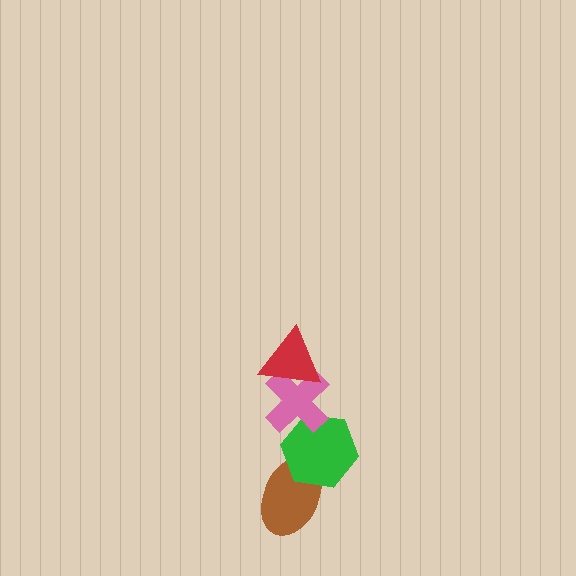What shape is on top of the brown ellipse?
The green hexagon is on top of the brown ellipse.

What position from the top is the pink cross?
The pink cross is 2nd from the top.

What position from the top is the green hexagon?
The green hexagon is 3rd from the top.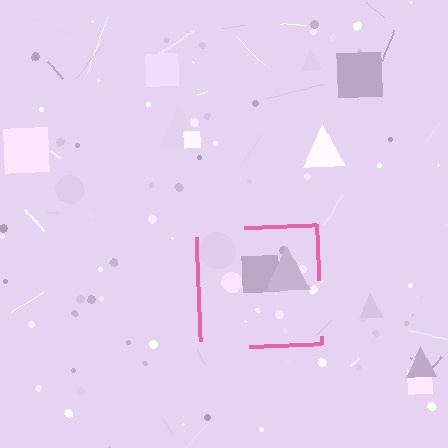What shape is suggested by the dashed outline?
The dashed outline suggests a square.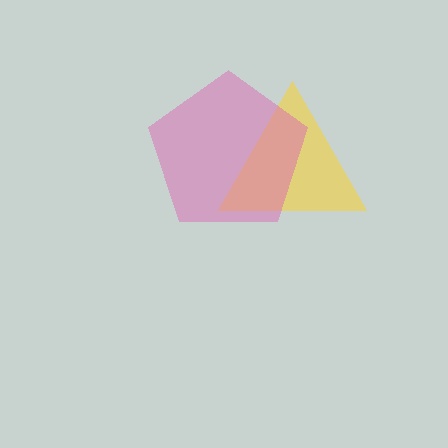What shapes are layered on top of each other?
The layered shapes are: a yellow triangle, a pink pentagon.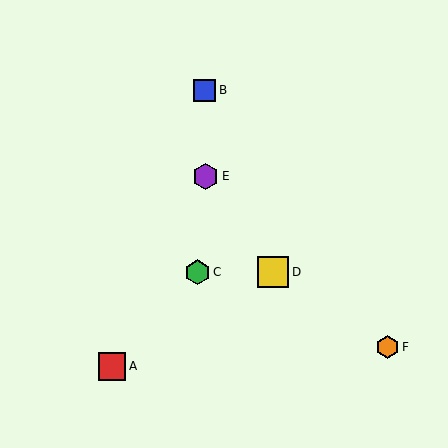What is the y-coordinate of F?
Object F is at y≈347.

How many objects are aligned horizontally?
2 objects (C, D) are aligned horizontally.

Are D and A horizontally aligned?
No, D is at y≈272 and A is at y≈366.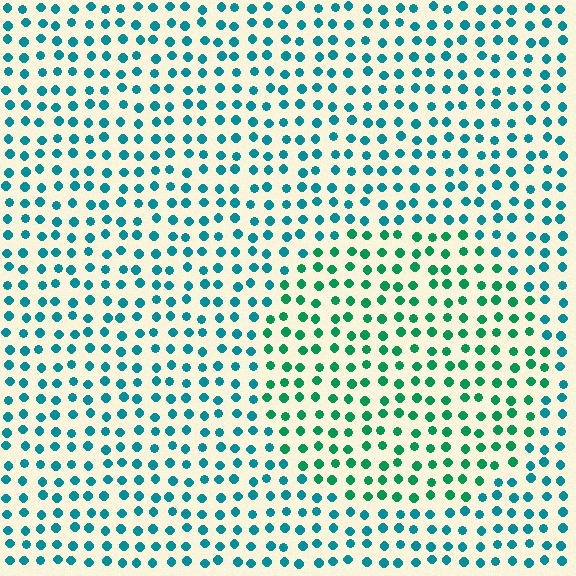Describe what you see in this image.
The image is filled with small teal elements in a uniform arrangement. A circle-shaped region is visible where the elements are tinted to a slightly different hue, forming a subtle color boundary.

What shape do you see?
I see a circle.